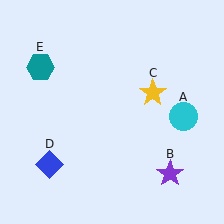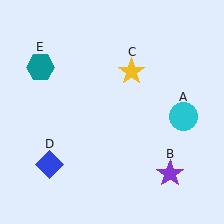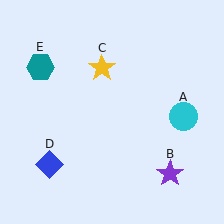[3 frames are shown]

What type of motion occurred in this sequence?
The yellow star (object C) rotated counterclockwise around the center of the scene.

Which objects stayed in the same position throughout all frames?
Cyan circle (object A) and purple star (object B) and blue diamond (object D) and teal hexagon (object E) remained stationary.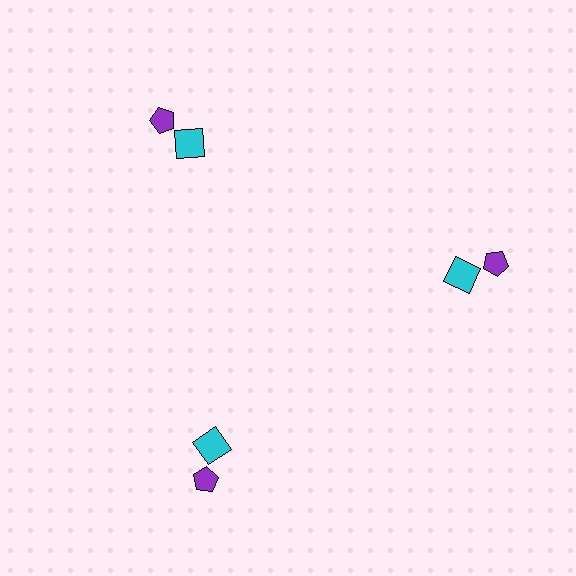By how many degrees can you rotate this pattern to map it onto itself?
The pattern maps onto itself every 120 degrees of rotation.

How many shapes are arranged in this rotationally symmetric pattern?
There are 6 shapes, arranged in 3 groups of 2.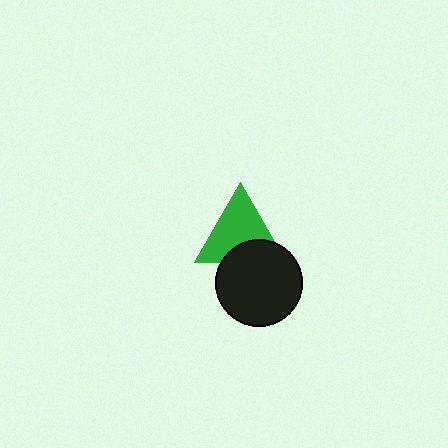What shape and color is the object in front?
The object in front is a black circle.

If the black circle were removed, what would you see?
You would see the complete green triangle.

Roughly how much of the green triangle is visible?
Most of it is visible (roughly 69%).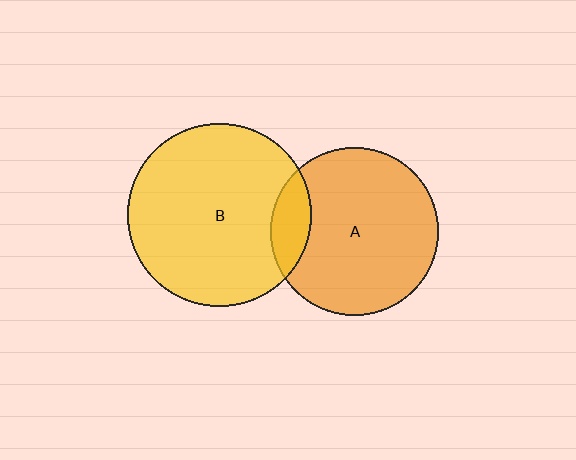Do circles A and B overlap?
Yes.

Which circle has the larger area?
Circle B (yellow).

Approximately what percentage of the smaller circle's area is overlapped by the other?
Approximately 15%.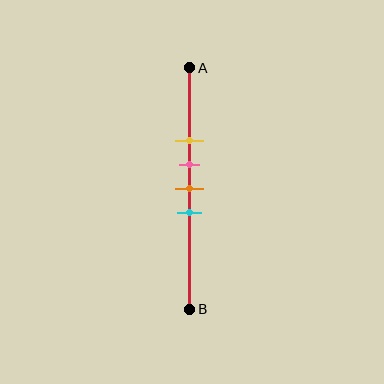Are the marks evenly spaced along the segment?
Yes, the marks are approximately evenly spaced.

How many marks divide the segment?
There are 4 marks dividing the segment.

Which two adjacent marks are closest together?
The pink and orange marks are the closest adjacent pair.